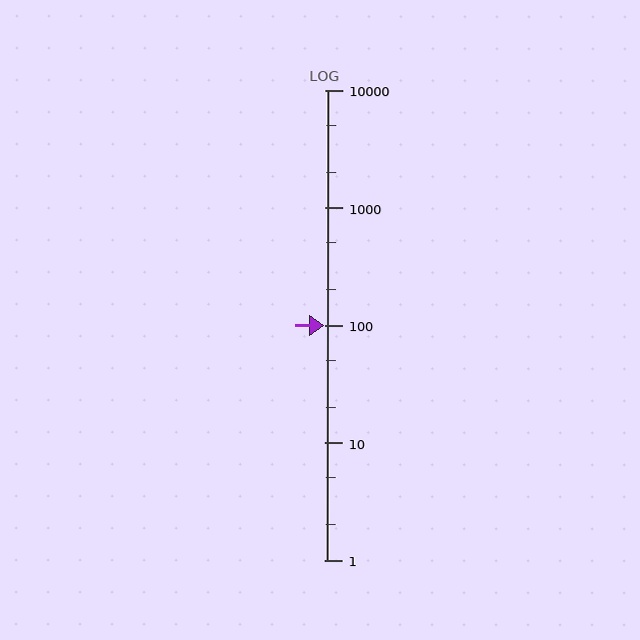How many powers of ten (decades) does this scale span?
The scale spans 4 decades, from 1 to 10000.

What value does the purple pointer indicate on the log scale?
The pointer indicates approximately 100.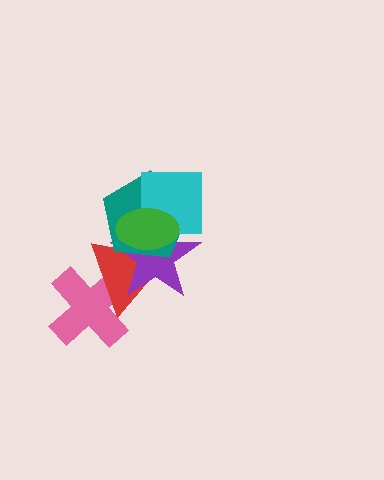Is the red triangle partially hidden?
Yes, it is partially covered by another shape.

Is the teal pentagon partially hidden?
Yes, it is partially covered by another shape.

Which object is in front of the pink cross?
The red triangle is in front of the pink cross.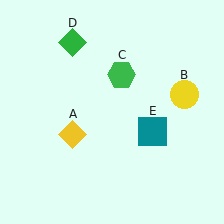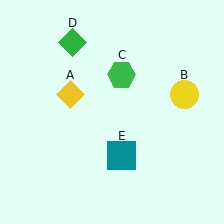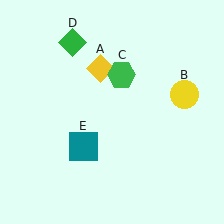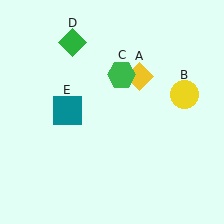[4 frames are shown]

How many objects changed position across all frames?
2 objects changed position: yellow diamond (object A), teal square (object E).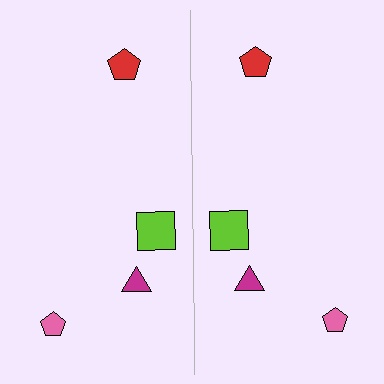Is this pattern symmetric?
Yes, this pattern has bilateral (reflection) symmetry.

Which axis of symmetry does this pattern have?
The pattern has a vertical axis of symmetry running through the center of the image.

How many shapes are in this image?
There are 8 shapes in this image.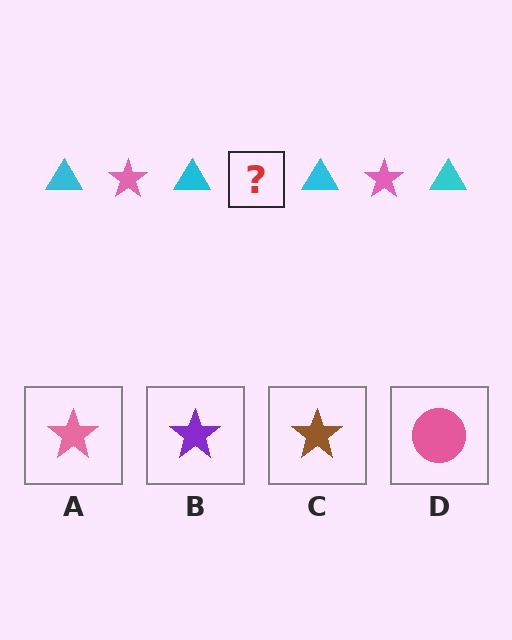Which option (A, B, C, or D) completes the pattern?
A.